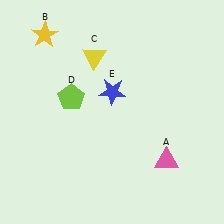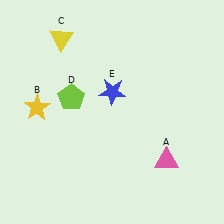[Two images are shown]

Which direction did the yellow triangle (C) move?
The yellow triangle (C) moved left.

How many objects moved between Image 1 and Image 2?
2 objects moved between the two images.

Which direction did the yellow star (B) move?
The yellow star (B) moved down.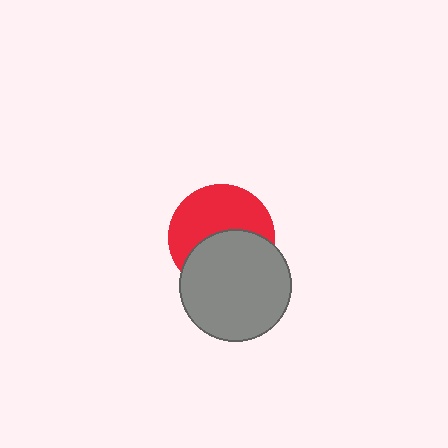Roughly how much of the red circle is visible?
About half of it is visible (roughly 54%).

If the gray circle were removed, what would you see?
You would see the complete red circle.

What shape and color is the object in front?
The object in front is a gray circle.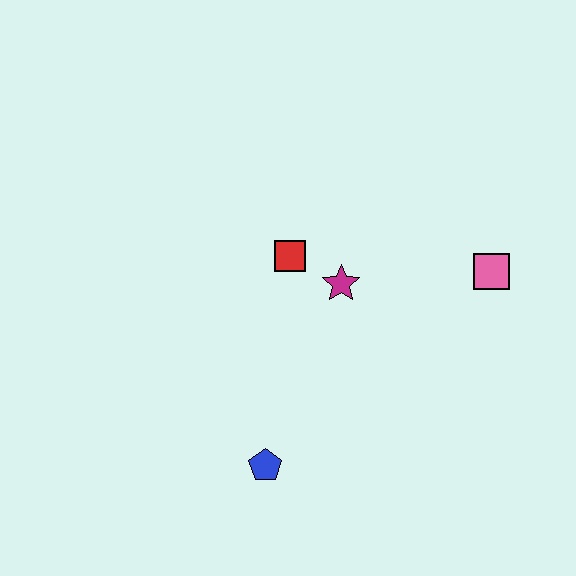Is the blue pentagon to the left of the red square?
Yes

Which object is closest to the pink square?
The magenta star is closest to the pink square.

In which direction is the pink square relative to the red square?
The pink square is to the right of the red square.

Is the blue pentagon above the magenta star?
No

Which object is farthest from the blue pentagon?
The pink square is farthest from the blue pentagon.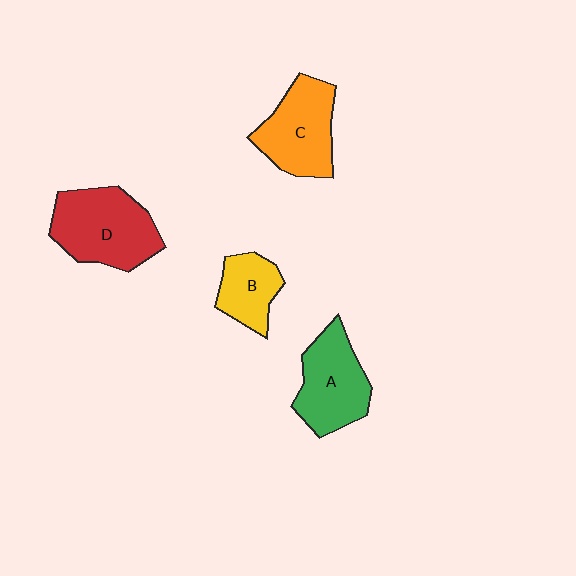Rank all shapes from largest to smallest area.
From largest to smallest: D (red), C (orange), A (green), B (yellow).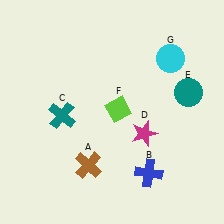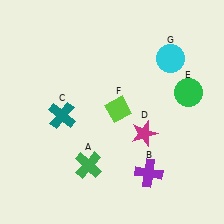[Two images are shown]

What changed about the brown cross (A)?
In Image 1, A is brown. In Image 2, it changed to green.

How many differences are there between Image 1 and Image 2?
There are 3 differences between the two images.